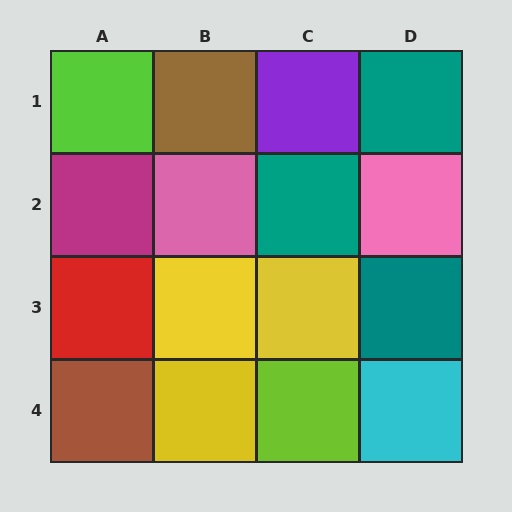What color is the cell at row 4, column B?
Yellow.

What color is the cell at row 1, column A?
Lime.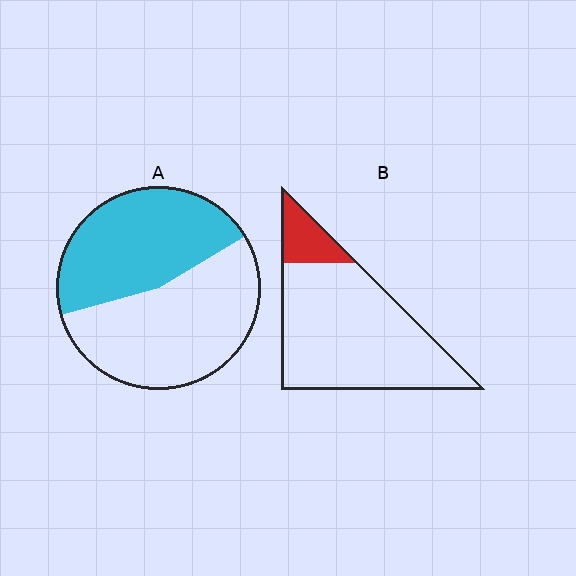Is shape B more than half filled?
No.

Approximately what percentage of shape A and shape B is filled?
A is approximately 45% and B is approximately 15%.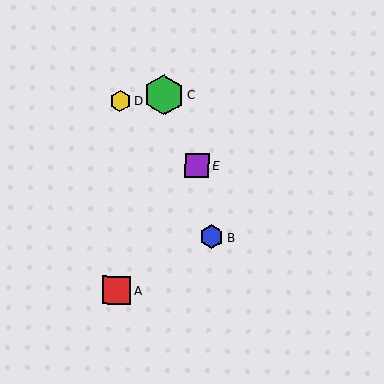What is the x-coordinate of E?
Object E is at x≈197.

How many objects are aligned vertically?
2 objects (A, D) are aligned vertically.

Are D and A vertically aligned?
Yes, both are at x≈120.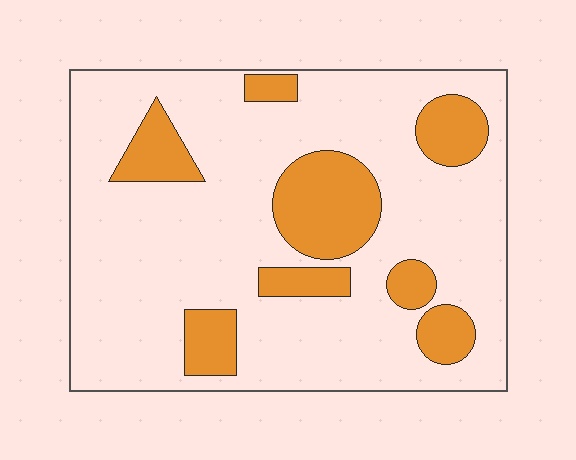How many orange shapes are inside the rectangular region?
8.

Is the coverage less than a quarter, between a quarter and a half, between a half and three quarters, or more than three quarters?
Less than a quarter.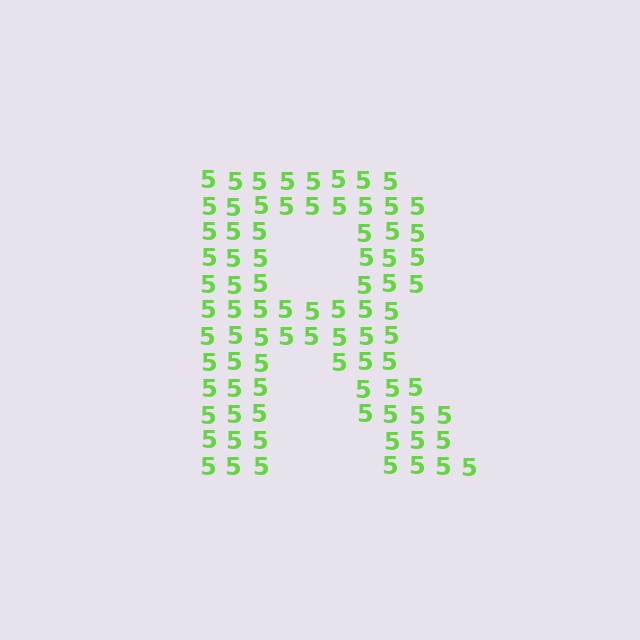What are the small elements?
The small elements are digit 5's.